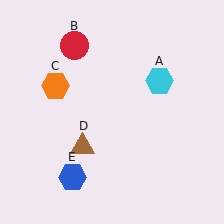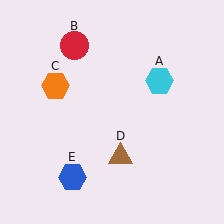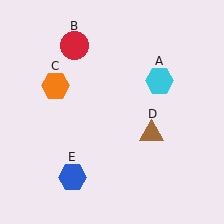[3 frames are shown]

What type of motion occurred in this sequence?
The brown triangle (object D) rotated counterclockwise around the center of the scene.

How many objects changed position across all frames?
1 object changed position: brown triangle (object D).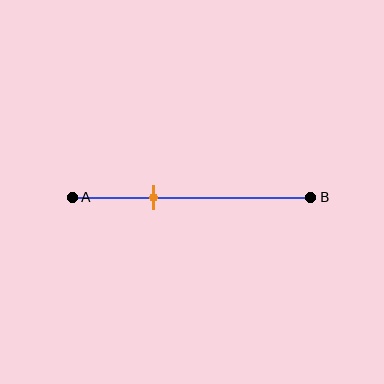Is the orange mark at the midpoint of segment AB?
No, the mark is at about 35% from A, not at the 50% midpoint.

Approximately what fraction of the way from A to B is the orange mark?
The orange mark is approximately 35% of the way from A to B.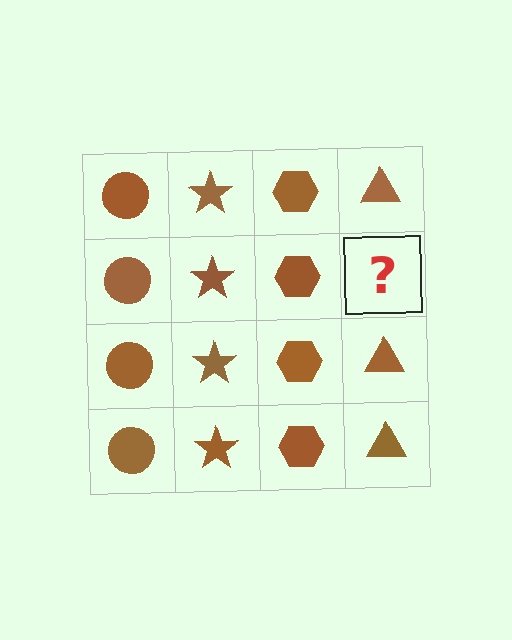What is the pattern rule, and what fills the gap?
The rule is that each column has a consistent shape. The gap should be filled with a brown triangle.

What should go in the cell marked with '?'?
The missing cell should contain a brown triangle.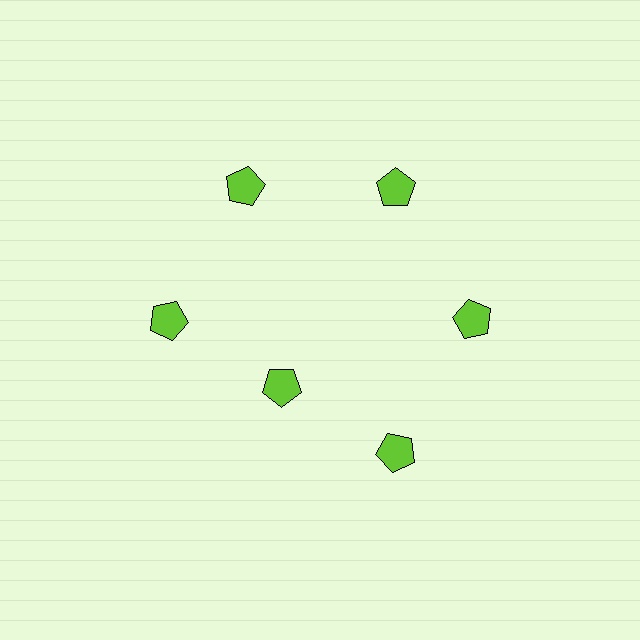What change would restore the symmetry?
The symmetry would be restored by moving it outward, back onto the ring so that all 6 pentagons sit at equal angles and equal distance from the center.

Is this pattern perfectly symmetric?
No. The 6 lime pentagons are arranged in a ring, but one element near the 7 o'clock position is pulled inward toward the center, breaking the 6-fold rotational symmetry.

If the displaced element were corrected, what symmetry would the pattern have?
It would have 6-fold rotational symmetry — the pattern would map onto itself every 60 degrees.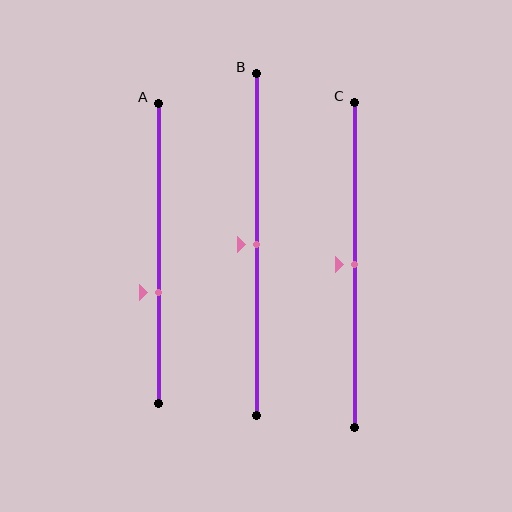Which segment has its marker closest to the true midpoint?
Segment B has its marker closest to the true midpoint.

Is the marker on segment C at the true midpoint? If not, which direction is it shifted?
Yes, the marker on segment C is at the true midpoint.